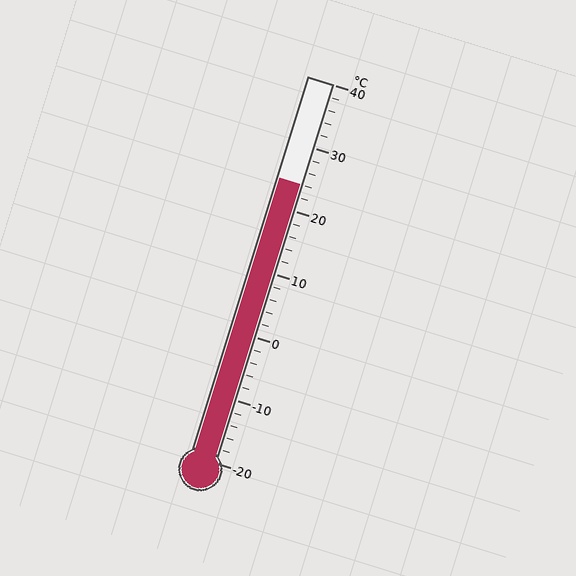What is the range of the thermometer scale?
The thermometer scale ranges from -20°C to 40°C.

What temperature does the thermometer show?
The thermometer shows approximately 24°C.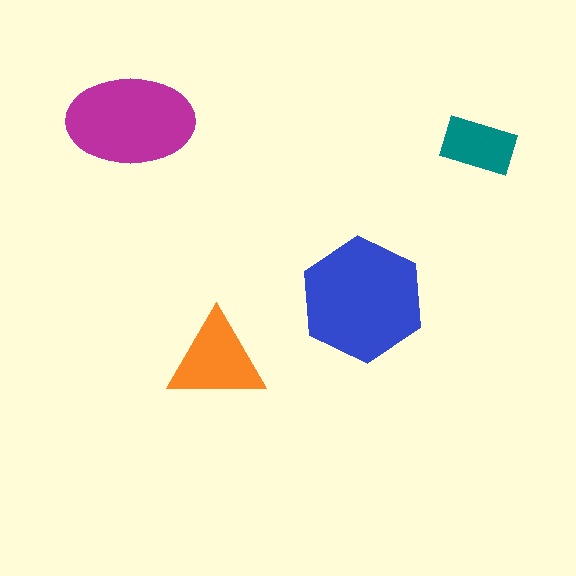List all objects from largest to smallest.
The blue hexagon, the magenta ellipse, the orange triangle, the teal rectangle.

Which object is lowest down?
The orange triangle is bottommost.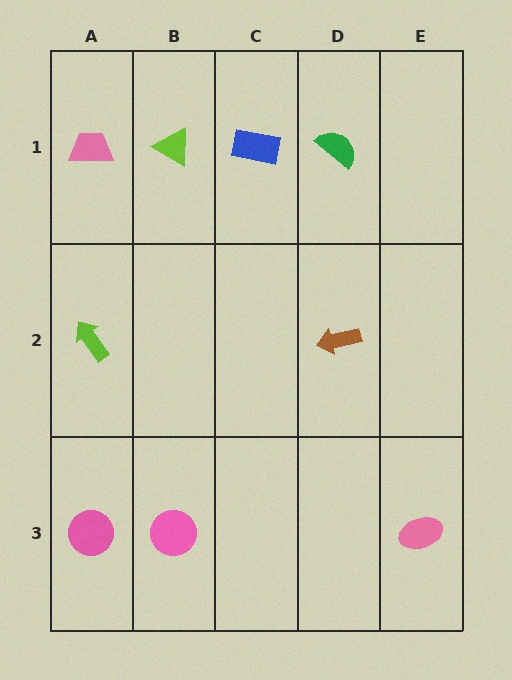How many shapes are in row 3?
3 shapes.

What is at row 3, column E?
A pink ellipse.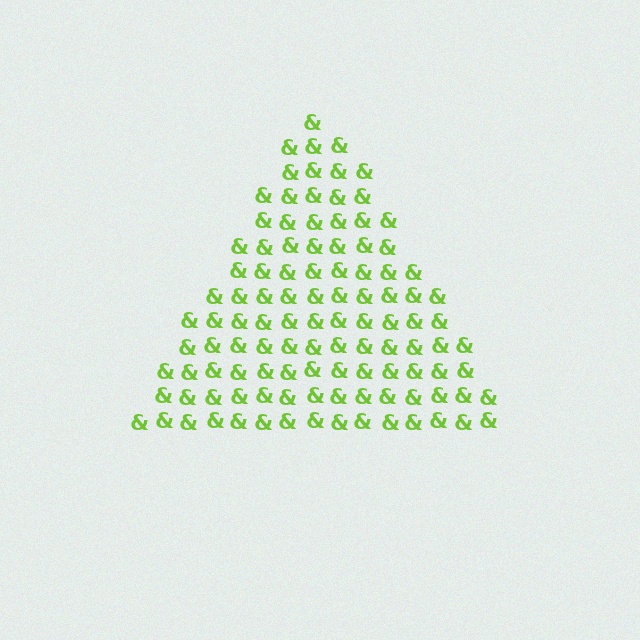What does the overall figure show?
The overall figure shows a triangle.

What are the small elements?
The small elements are ampersands.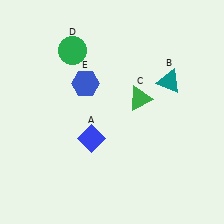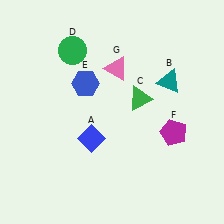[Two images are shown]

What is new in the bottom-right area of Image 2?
A magenta pentagon (F) was added in the bottom-right area of Image 2.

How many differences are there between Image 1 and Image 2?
There are 2 differences between the two images.